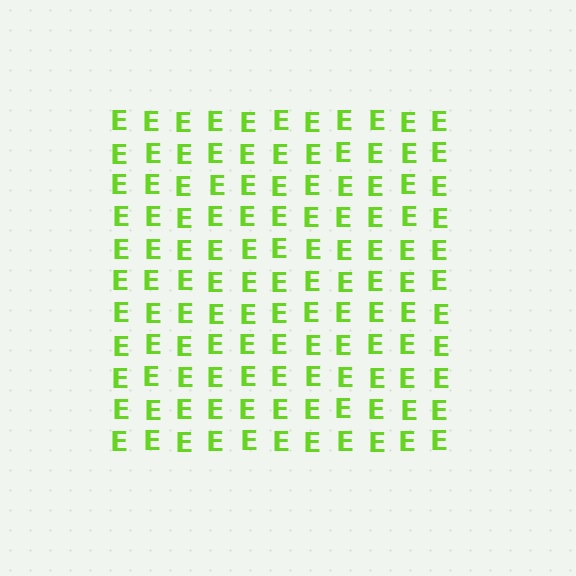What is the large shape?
The large shape is a square.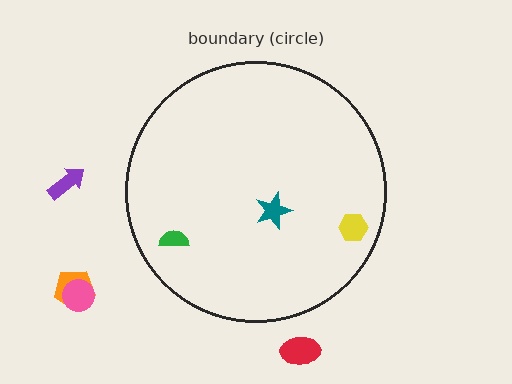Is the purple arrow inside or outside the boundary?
Outside.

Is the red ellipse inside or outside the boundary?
Outside.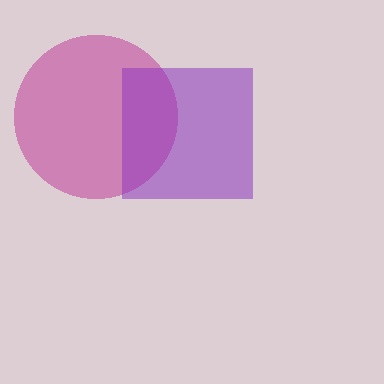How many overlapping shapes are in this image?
There are 2 overlapping shapes in the image.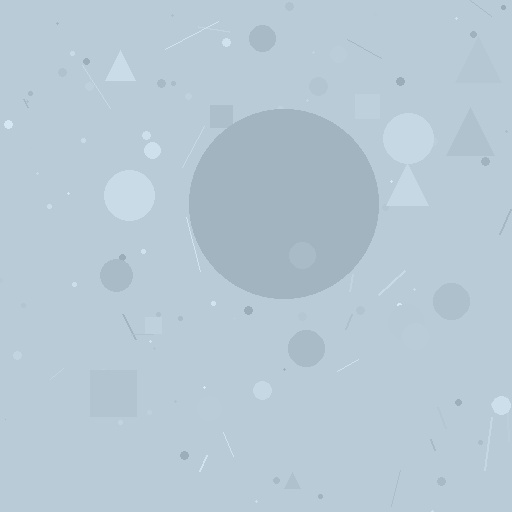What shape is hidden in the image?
A circle is hidden in the image.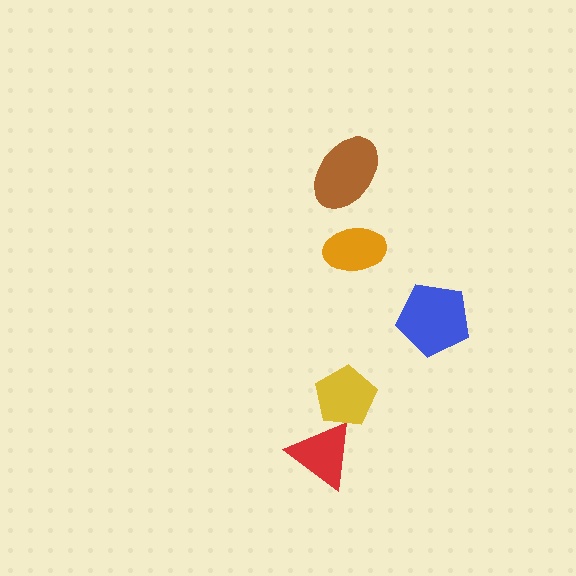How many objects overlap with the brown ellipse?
0 objects overlap with the brown ellipse.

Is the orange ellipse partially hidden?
No, no other shape covers it.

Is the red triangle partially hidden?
Yes, it is partially covered by another shape.